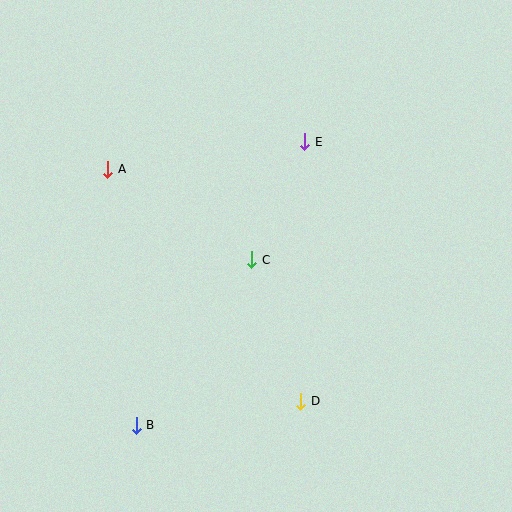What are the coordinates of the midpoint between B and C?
The midpoint between B and C is at (194, 343).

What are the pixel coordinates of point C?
Point C is at (252, 260).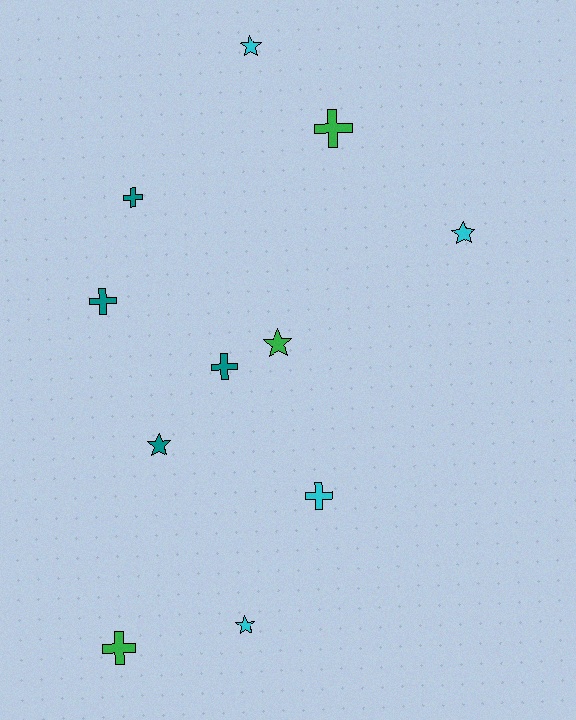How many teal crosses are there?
There are 3 teal crosses.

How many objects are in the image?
There are 11 objects.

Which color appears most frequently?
Cyan, with 4 objects.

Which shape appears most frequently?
Cross, with 6 objects.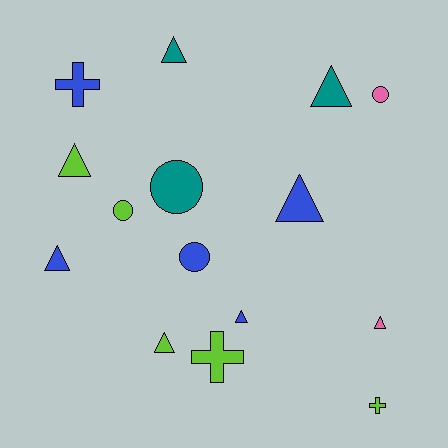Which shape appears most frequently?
Triangle, with 8 objects.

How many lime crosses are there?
There are 2 lime crosses.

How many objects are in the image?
There are 15 objects.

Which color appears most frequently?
Blue, with 5 objects.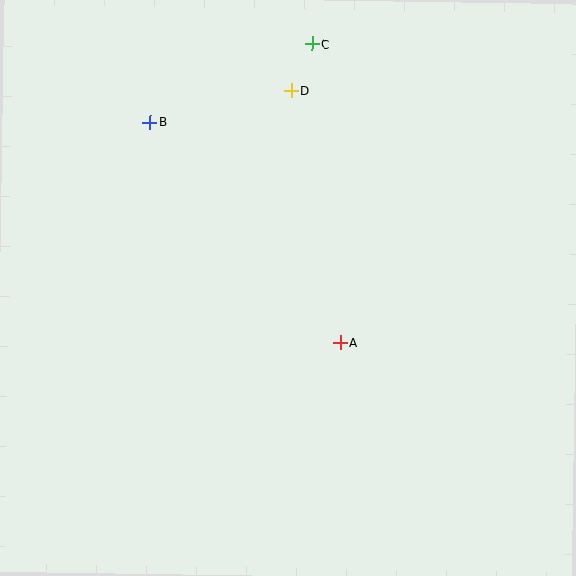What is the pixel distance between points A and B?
The distance between A and B is 291 pixels.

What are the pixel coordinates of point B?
Point B is at (150, 122).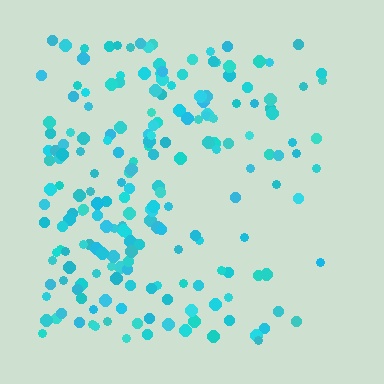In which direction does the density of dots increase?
From right to left, with the left side densest.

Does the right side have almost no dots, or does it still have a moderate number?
Still a moderate number, just noticeably fewer than the left.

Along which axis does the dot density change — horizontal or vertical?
Horizontal.